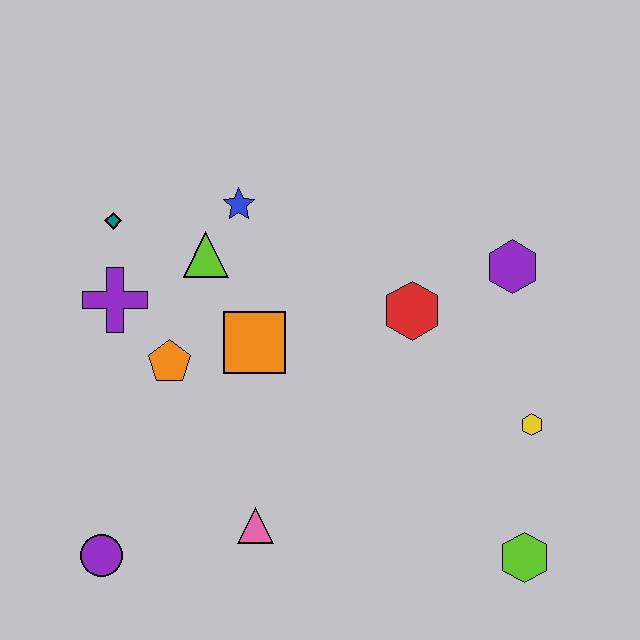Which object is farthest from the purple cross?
The lime hexagon is farthest from the purple cross.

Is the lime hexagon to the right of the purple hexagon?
Yes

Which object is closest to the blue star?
The lime triangle is closest to the blue star.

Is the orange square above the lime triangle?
No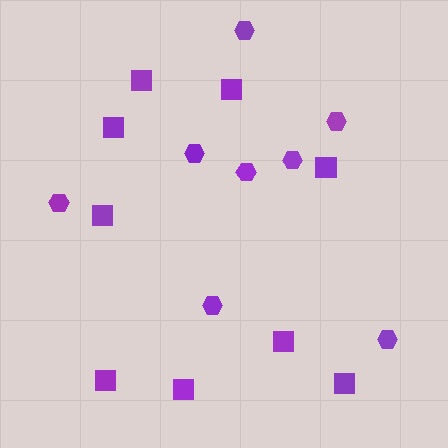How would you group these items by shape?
There are 2 groups: one group of squares (9) and one group of hexagons (8).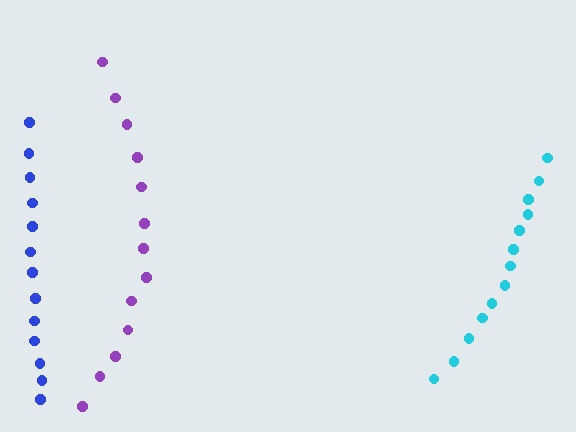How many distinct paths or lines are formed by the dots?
There are 3 distinct paths.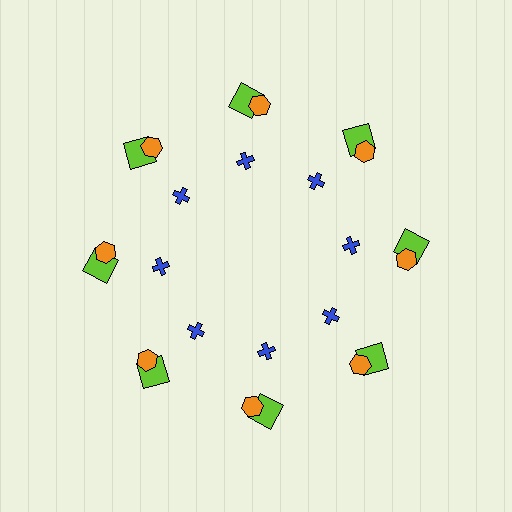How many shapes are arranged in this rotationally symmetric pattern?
There are 24 shapes, arranged in 8 groups of 3.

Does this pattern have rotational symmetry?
Yes, this pattern has 8-fold rotational symmetry. It looks the same after rotating 45 degrees around the center.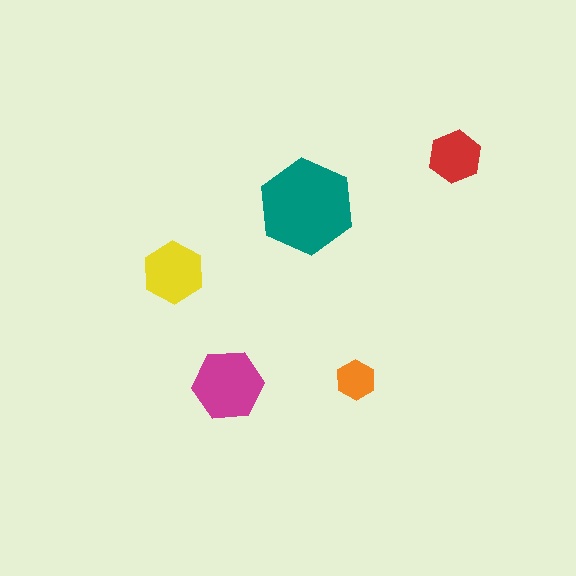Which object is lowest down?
The magenta hexagon is bottommost.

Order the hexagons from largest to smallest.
the teal one, the magenta one, the yellow one, the red one, the orange one.